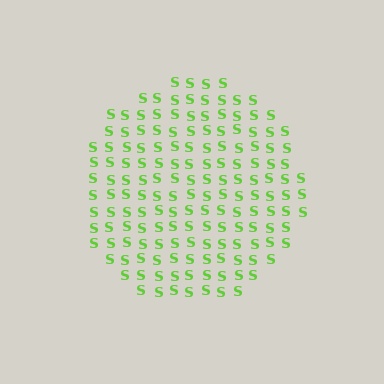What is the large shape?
The large shape is a circle.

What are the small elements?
The small elements are letter S's.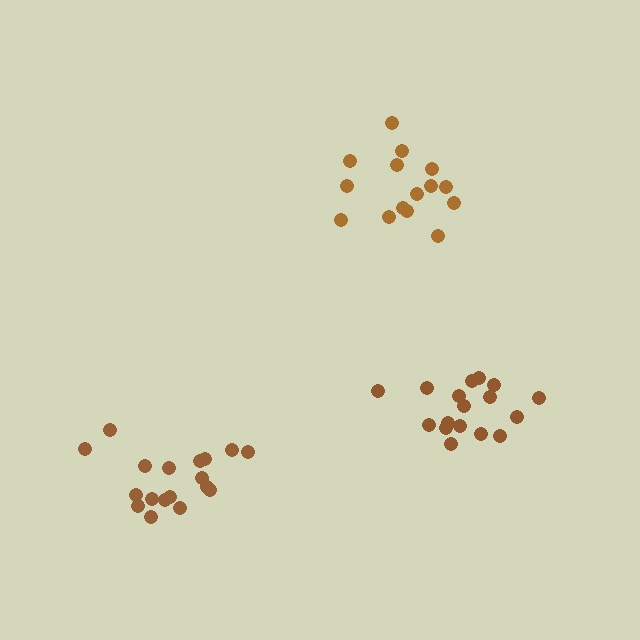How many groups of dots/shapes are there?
There are 3 groups.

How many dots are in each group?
Group 1: 15 dots, Group 2: 18 dots, Group 3: 17 dots (50 total).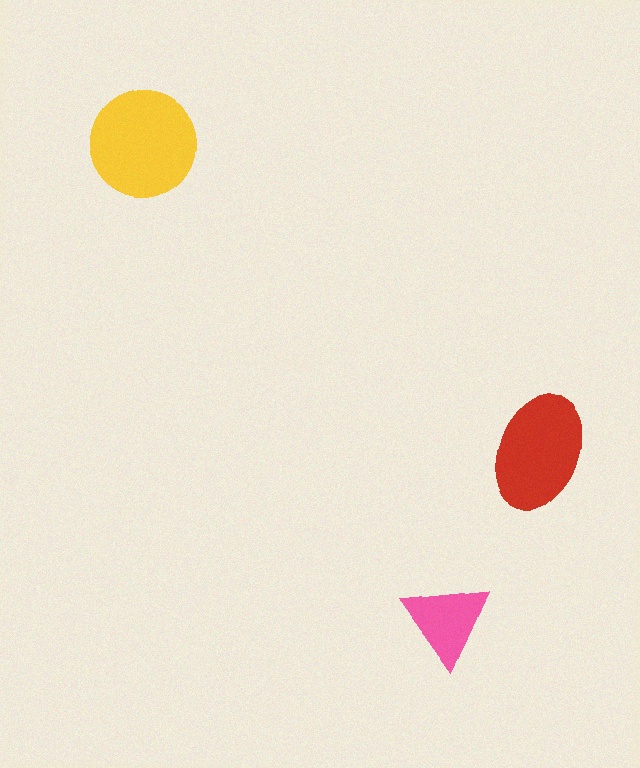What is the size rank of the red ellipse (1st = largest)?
2nd.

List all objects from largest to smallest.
The yellow circle, the red ellipse, the pink triangle.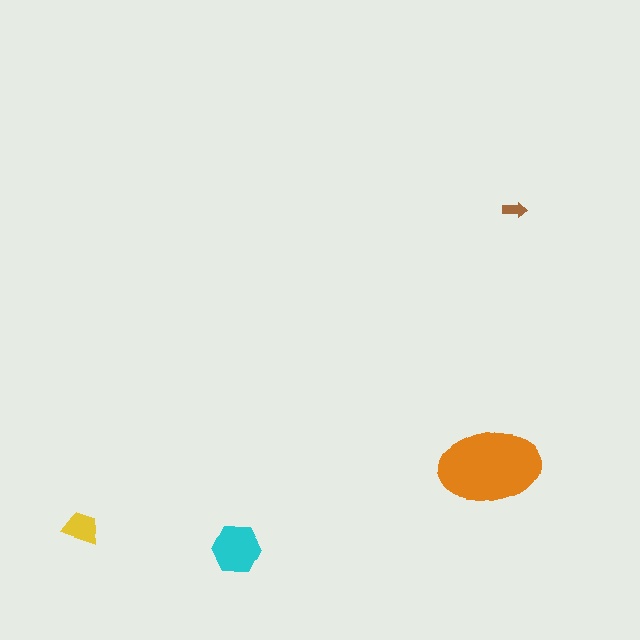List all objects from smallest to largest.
The brown arrow, the yellow trapezoid, the cyan hexagon, the orange ellipse.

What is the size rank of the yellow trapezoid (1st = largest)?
3rd.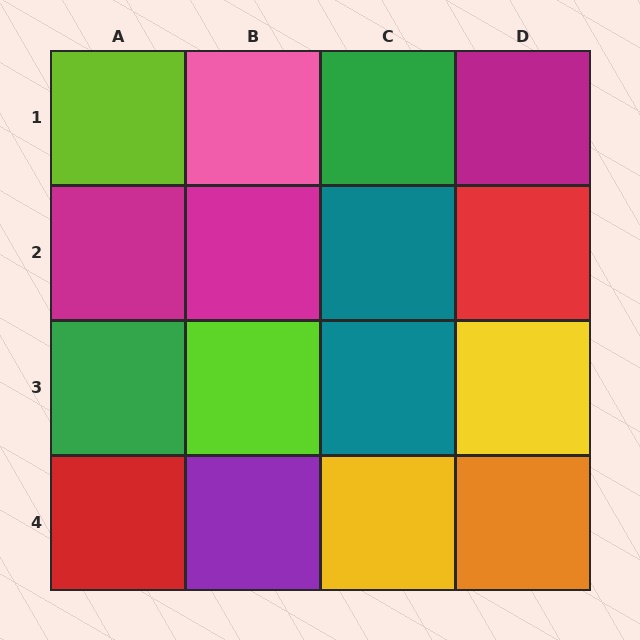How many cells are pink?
1 cell is pink.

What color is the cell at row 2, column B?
Magenta.